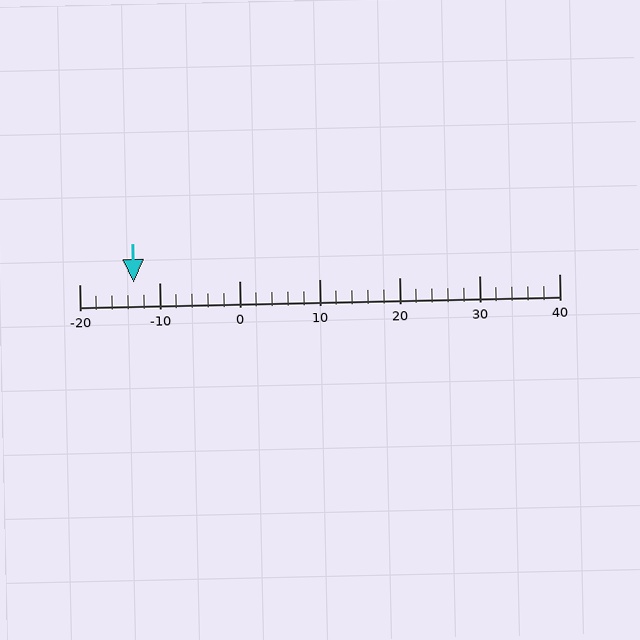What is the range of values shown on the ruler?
The ruler shows values from -20 to 40.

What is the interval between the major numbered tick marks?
The major tick marks are spaced 10 units apart.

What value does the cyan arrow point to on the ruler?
The cyan arrow points to approximately -13.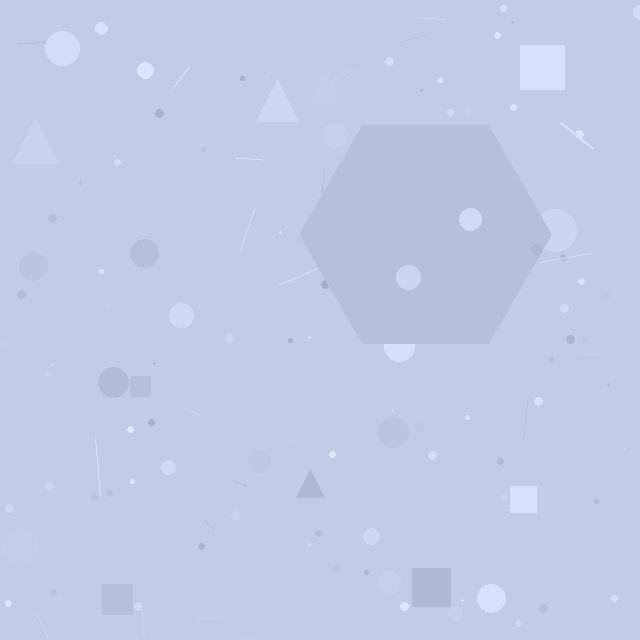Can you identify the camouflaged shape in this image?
The camouflaged shape is a hexagon.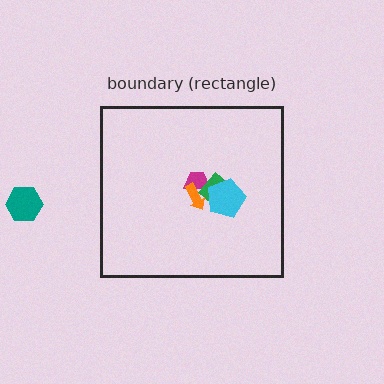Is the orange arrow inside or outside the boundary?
Inside.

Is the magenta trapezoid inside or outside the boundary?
Inside.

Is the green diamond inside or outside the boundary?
Inside.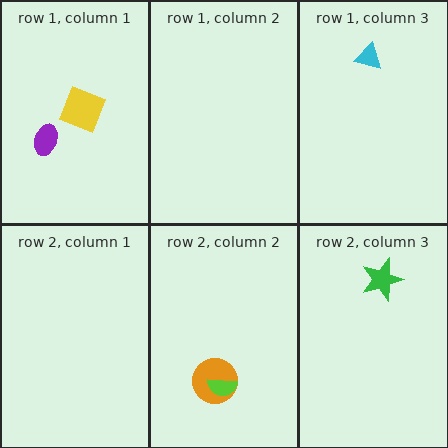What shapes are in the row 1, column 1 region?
The purple ellipse, the yellow diamond.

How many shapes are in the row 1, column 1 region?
2.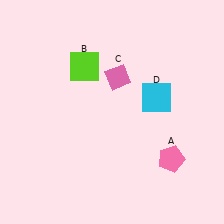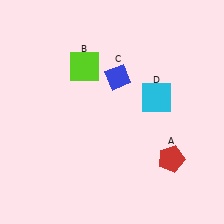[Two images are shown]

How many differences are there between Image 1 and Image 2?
There are 2 differences between the two images.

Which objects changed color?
A changed from pink to red. C changed from pink to blue.